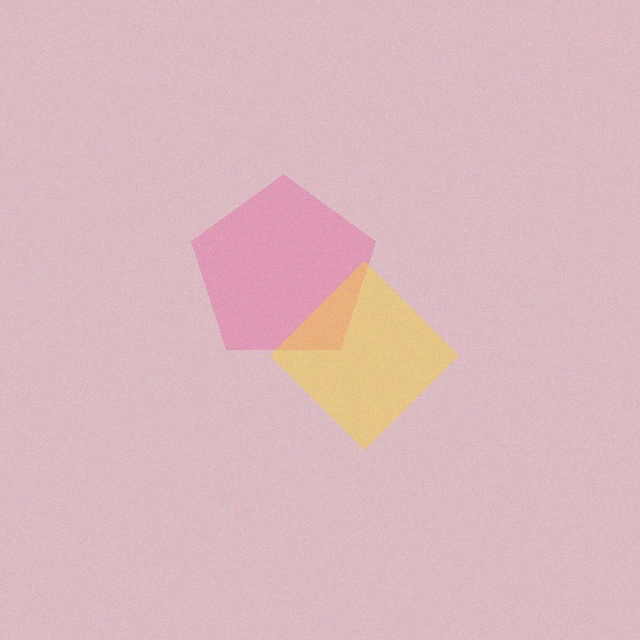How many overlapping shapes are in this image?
There are 2 overlapping shapes in the image.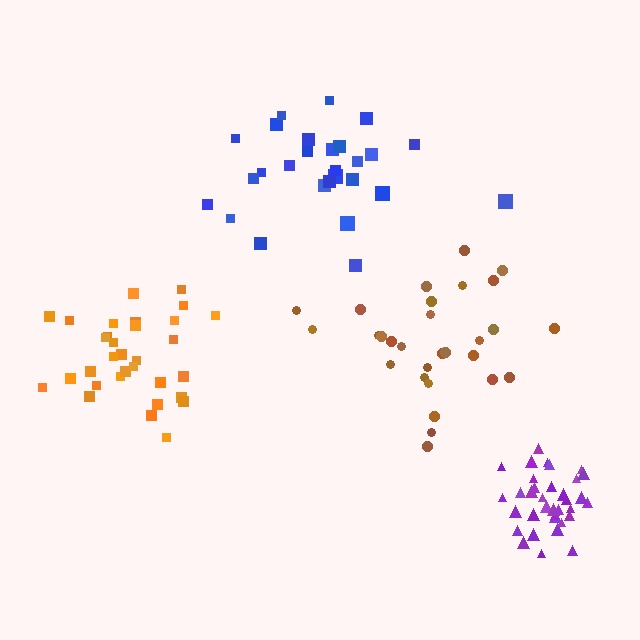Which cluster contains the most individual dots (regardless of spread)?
Purple (35).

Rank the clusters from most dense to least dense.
purple, orange, brown, blue.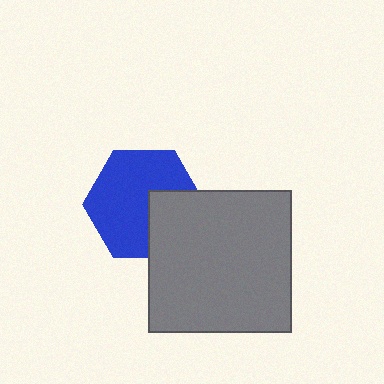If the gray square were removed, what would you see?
You would see the complete blue hexagon.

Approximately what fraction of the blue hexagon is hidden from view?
Roughly 31% of the blue hexagon is hidden behind the gray square.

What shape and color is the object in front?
The object in front is a gray square.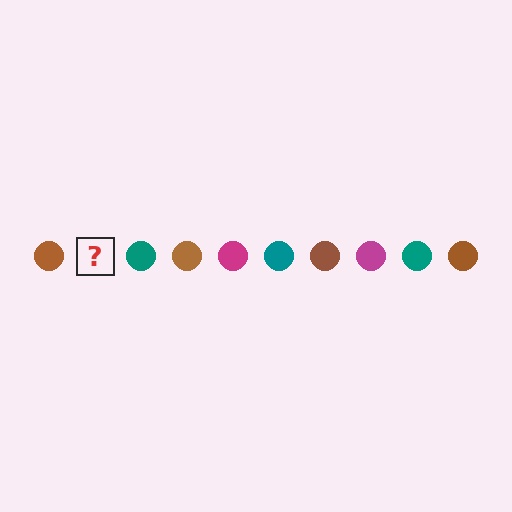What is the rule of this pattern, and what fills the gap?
The rule is that the pattern cycles through brown, magenta, teal circles. The gap should be filled with a magenta circle.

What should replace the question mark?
The question mark should be replaced with a magenta circle.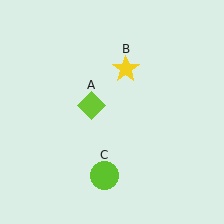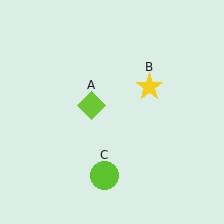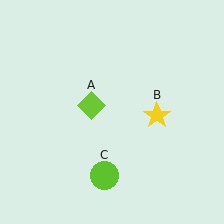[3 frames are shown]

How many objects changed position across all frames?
1 object changed position: yellow star (object B).